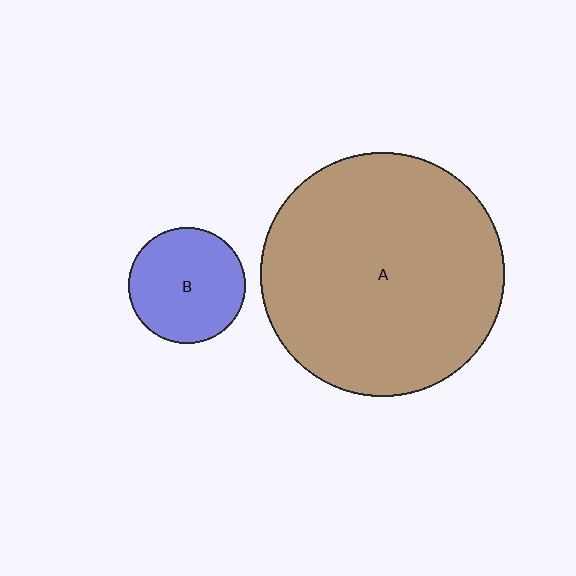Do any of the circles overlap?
No, none of the circles overlap.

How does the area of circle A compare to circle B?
Approximately 4.4 times.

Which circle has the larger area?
Circle A (brown).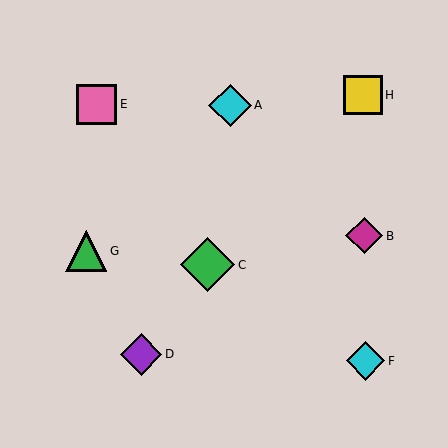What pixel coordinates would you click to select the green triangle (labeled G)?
Click at (86, 251) to select the green triangle G.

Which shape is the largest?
The green diamond (labeled C) is the largest.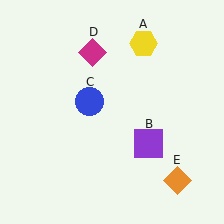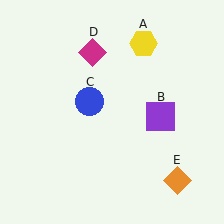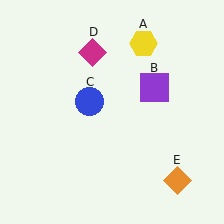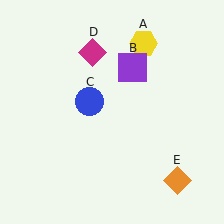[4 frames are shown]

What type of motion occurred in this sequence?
The purple square (object B) rotated counterclockwise around the center of the scene.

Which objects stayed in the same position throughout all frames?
Yellow hexagon (object A) and blue circle (object C) and magenta diamond (object D) and orange diamond (object E) remained stationary.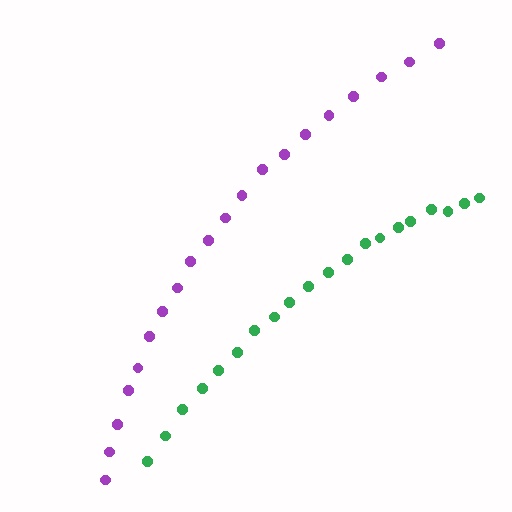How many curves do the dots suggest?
There are 2 distinct paths.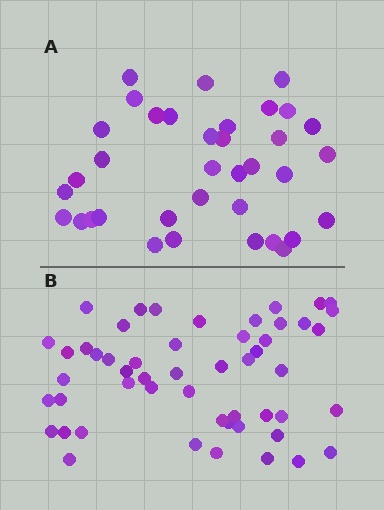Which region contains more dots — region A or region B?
Region B (the bottom region) has more dots.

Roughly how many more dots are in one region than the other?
Region B has approximately 15 more dots than region A.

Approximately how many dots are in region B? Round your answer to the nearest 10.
About 50 dots. (The exact count is 52, which rounds to 50.)